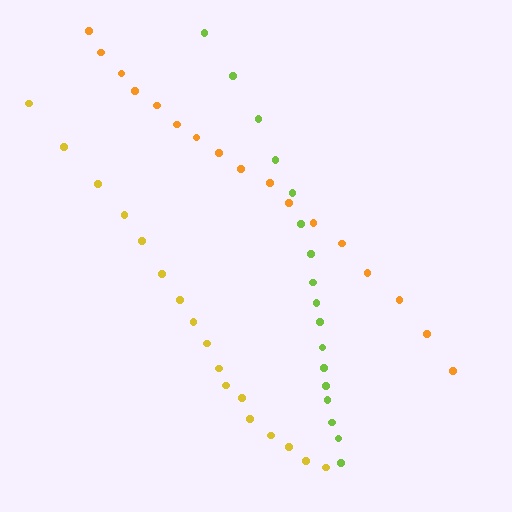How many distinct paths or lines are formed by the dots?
There are 3 distinct paths.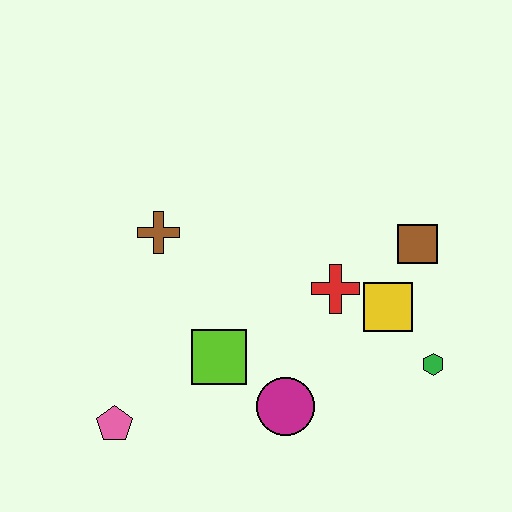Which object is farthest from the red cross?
The pink pentagon is farthest from the red cross.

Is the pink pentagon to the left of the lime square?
Yes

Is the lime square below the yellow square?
Yes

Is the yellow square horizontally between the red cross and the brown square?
Yes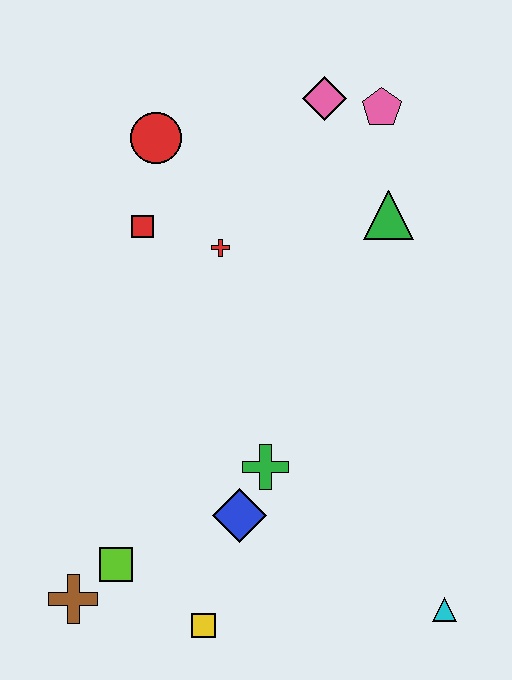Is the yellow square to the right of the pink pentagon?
No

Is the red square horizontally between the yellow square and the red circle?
No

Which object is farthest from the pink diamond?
The brown cross is farthest from the pink diamond.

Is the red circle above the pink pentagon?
No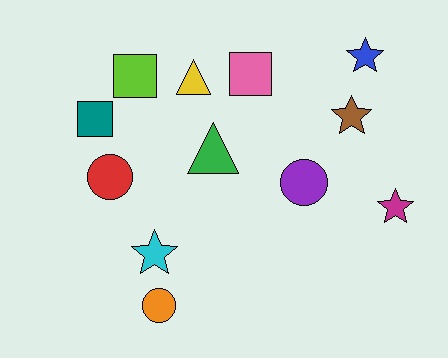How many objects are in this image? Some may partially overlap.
There are 12 objects.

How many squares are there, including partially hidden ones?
There are 3 squares.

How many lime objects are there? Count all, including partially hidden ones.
There is 1 lime object.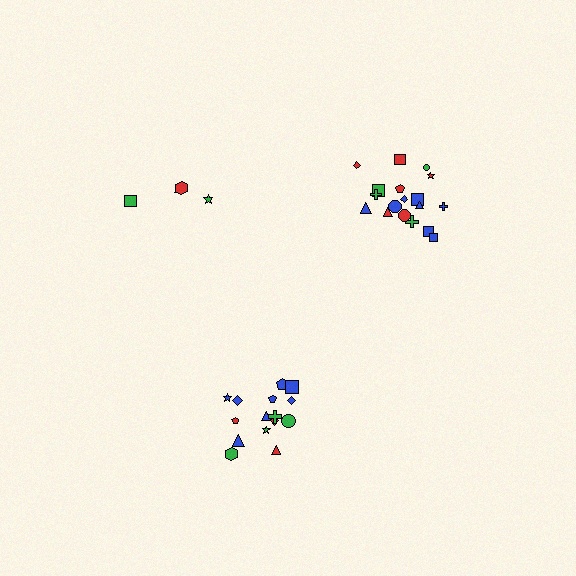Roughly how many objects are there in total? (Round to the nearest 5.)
Roughly 35 objects in total.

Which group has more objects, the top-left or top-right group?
The top-right group.